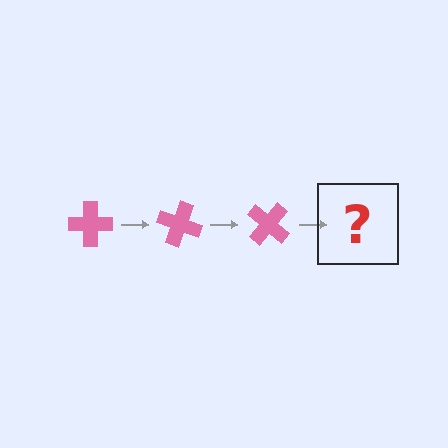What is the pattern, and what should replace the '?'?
The pattern is that the cross rotates 20 degrees each step. The '?' should be a pink cross rotated 60 degrees.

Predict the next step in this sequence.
The next step is a pink cross rotated 60 degrees.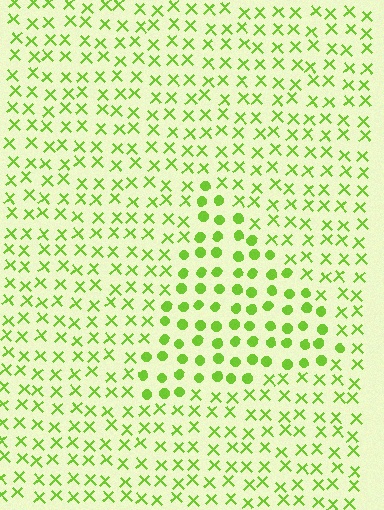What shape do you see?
I see a triangle.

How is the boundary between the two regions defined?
The boundary is defined by a change in element shape: circles inside vs. X marks outside. All elements share the same color and spacing.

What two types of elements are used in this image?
The image uses circles inside the triangle region and X marks outside it.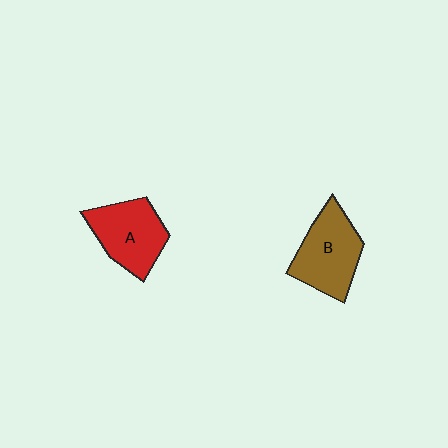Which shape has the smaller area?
Shape A (red).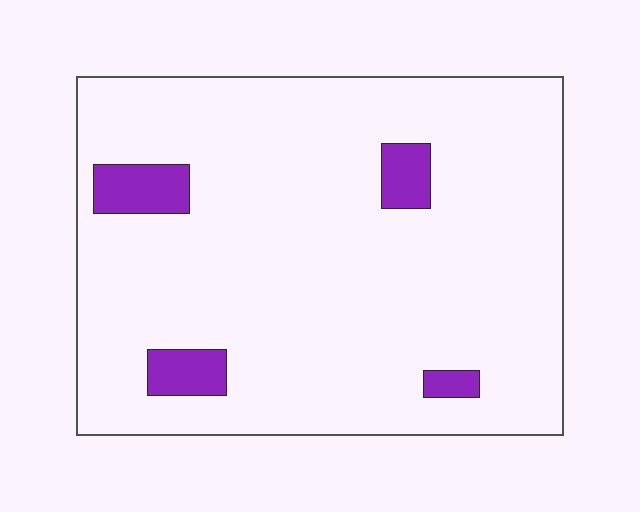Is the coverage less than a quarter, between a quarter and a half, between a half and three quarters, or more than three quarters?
Less than a quarter.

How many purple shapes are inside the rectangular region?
4.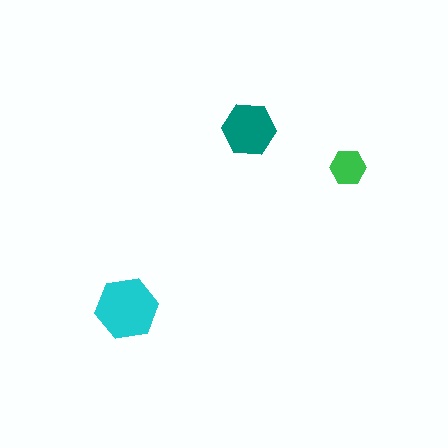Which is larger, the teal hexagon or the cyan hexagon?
The cyan one.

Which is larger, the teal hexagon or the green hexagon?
The teal one.